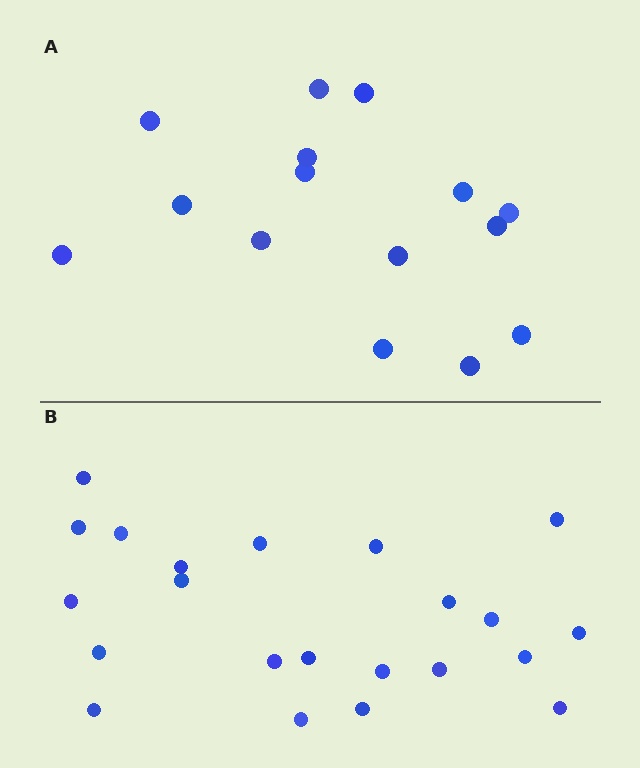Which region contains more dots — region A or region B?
Region B (the bottom region) has more dots.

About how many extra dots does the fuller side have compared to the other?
Region B has roughly 8 or so more dots than region A.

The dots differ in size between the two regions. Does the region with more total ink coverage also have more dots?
No. Region A has more total ink coverage because its dots are larger, but region B actually contains more individual dots. Total area can be misleading — the number of items is what matters here.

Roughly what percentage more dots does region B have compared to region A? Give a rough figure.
About 45% more.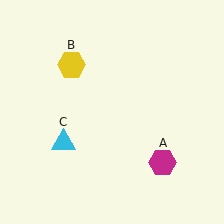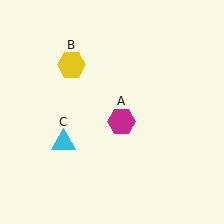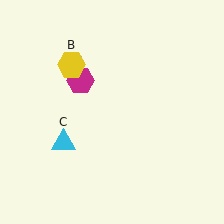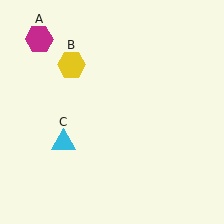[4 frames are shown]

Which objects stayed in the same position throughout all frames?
Yellow hexagon (object B) and cyan triangle (object C) remained stationary.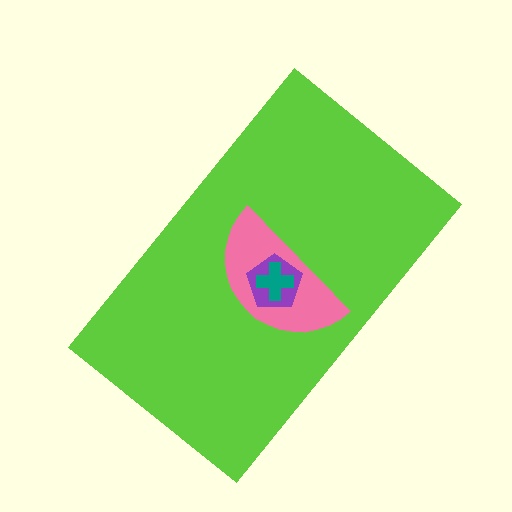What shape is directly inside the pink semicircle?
The purple pentagon.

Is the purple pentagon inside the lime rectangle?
Yes.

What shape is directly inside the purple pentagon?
The teal cross.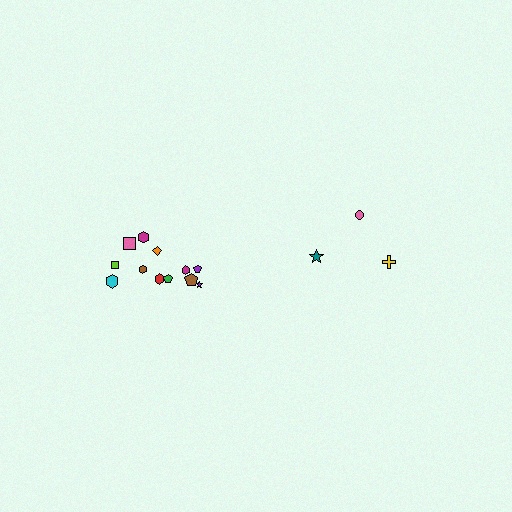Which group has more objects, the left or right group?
The left group.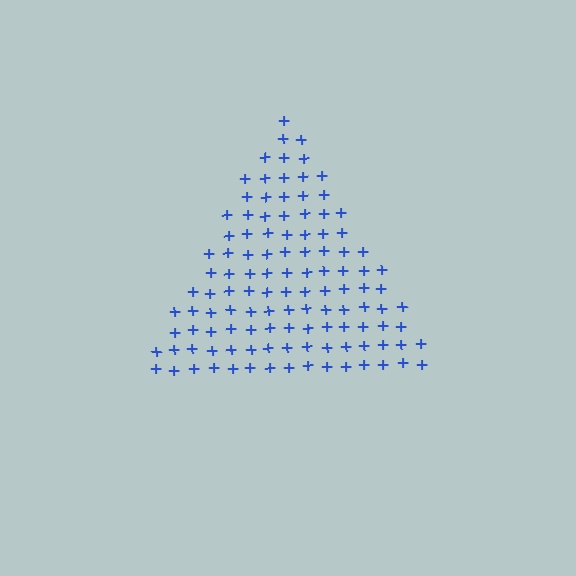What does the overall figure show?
The overall figure shows a triangle.